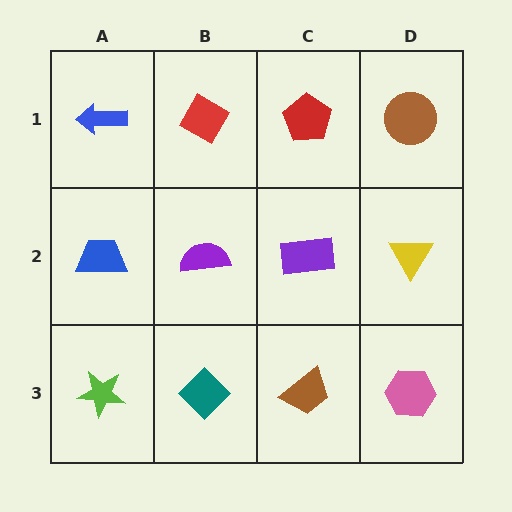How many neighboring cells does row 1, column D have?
2.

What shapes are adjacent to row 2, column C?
A red pentagon (row 1, column C), a brown trapezoid (row 3, column C), a purple semicircle (row 2, column B), a yellow triangle (row 2, column D).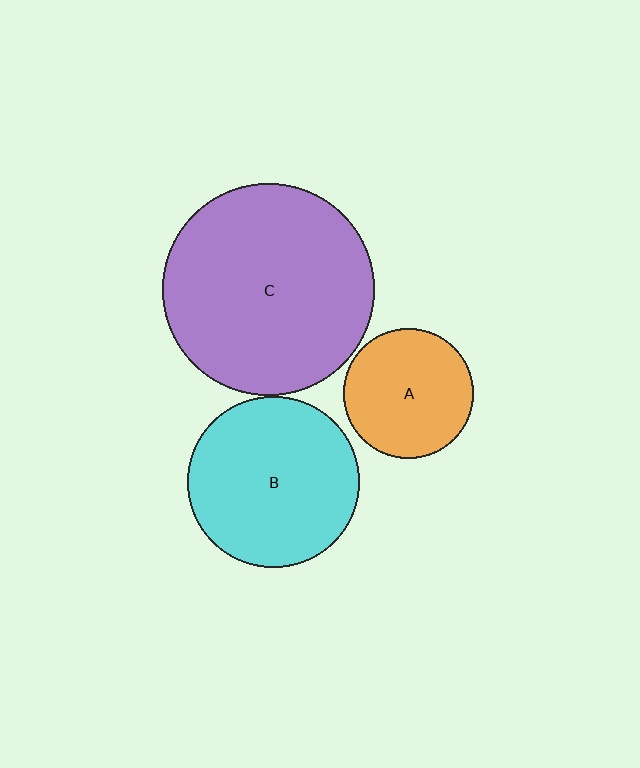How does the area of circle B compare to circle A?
Approximately 1.7 times.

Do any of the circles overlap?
No, none of the circles overlap.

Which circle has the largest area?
Circle C (purple).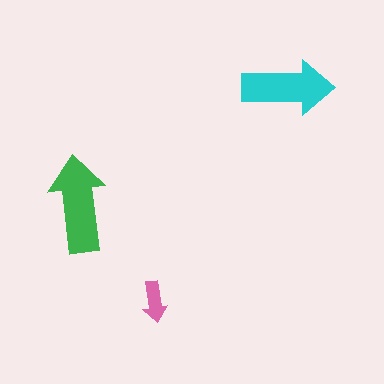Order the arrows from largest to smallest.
the green one, the cyan one, the pink one.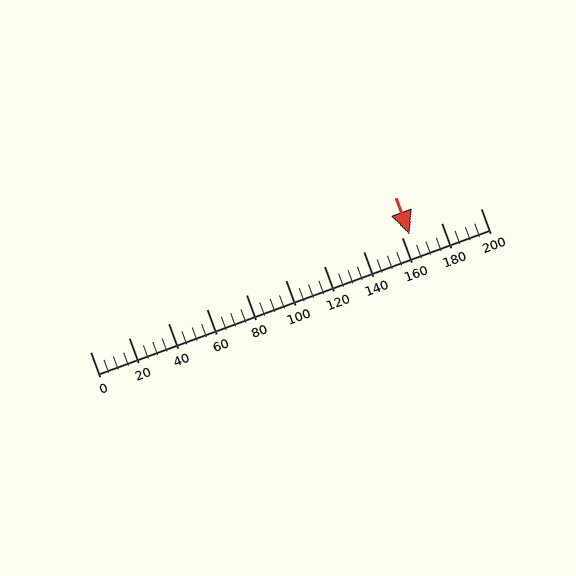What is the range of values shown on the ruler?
The ruler shows values from 0 to 200.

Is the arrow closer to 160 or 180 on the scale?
The arrow is closer to 160.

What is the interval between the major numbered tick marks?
The major tick marks are spaced 20 units apart.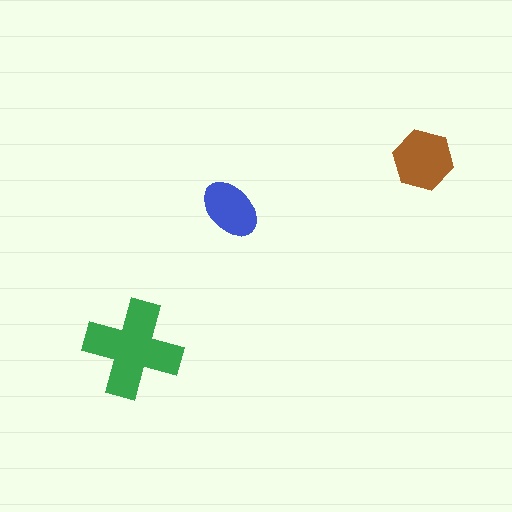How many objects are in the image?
There are 3 objects in the image.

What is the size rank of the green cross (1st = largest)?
1st.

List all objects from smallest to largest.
The blue ellipse, the brown hexagon, the green cross.